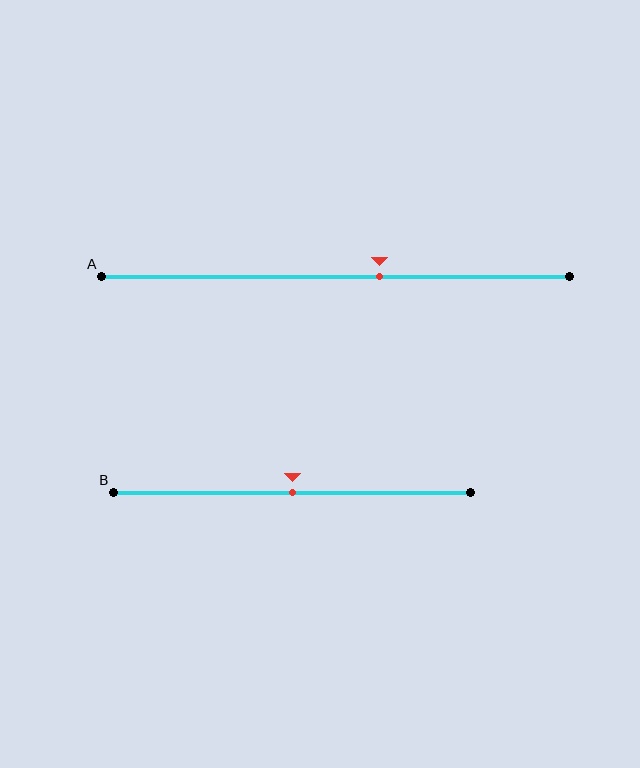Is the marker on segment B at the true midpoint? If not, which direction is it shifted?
Yes, the marker on segment B is at the true midpoint.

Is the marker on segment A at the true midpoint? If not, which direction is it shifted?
No, the marker on segment A is shifted to the right by about 9% of the segment length.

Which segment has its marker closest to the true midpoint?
Segment B has its marker closest to the true midpoint.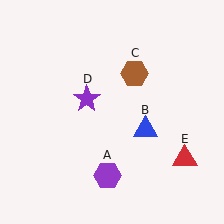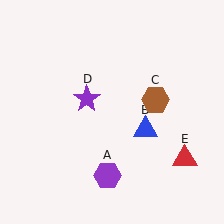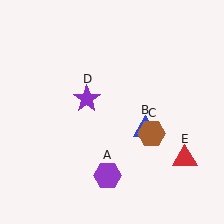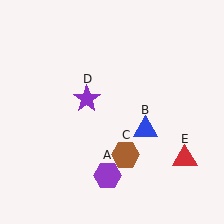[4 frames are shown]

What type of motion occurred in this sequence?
The brown hexagon (object C) rotated clockwise around the center of the scene.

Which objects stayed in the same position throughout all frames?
Purple hexagon (object A) and blue triangle (object B) and purple star (object D) and red triangle (object E) remained stationary.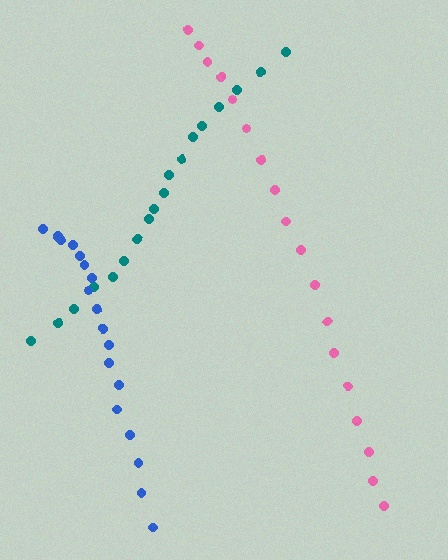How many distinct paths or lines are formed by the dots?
There are 3 distinct paths.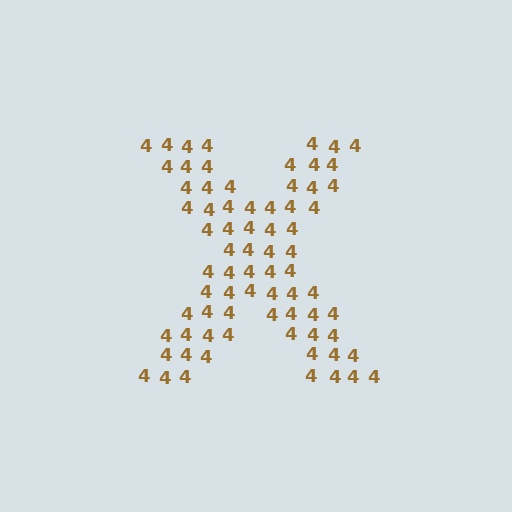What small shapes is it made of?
It is made of small digit 4's.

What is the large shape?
The large shape is the letter X.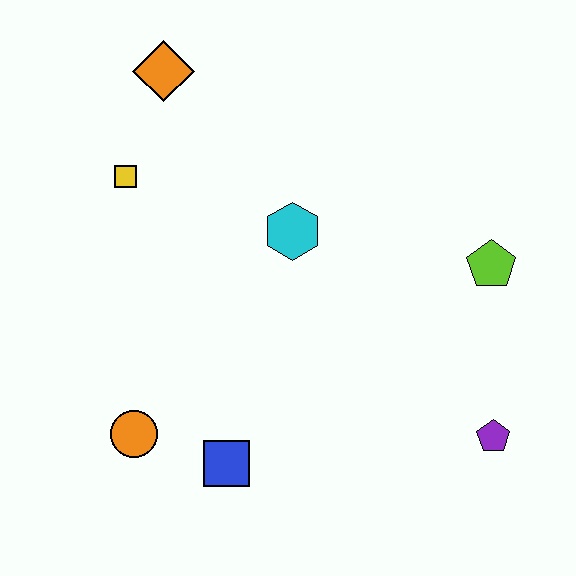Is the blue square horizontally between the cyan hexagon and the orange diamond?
Yes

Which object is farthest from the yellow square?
The purple pentagon is farthest from the yellow square.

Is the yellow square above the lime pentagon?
Yes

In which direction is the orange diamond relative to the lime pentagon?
The orange diamond is to the left of the lime pentagon.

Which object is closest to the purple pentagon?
The lime pentagon is closest to the purple pentagon.